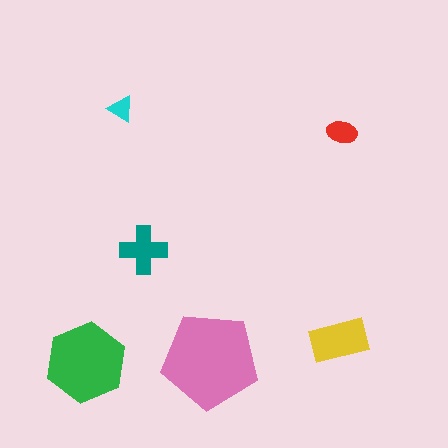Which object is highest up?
The cyan triangle is topmost.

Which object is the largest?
The pink pentagon.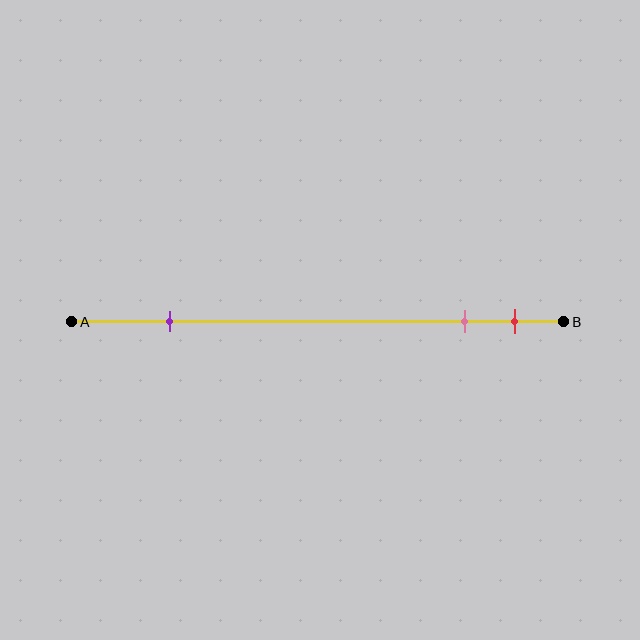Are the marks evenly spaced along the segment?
No, the marks are not evenly spaced.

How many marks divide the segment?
There are 3 marks dividing the segment.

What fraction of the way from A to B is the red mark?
The red mark is approximately 90% (0.9) of the way from A to B.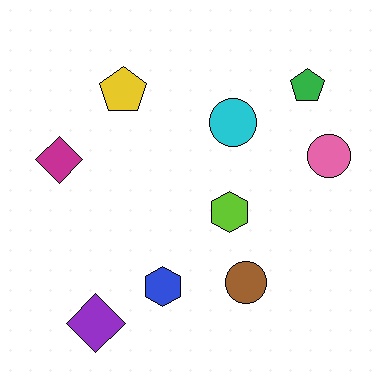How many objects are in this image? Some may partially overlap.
There are 9 objects.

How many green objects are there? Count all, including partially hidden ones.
There is 1 green object.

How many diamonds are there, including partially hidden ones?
There are 2 diamonds.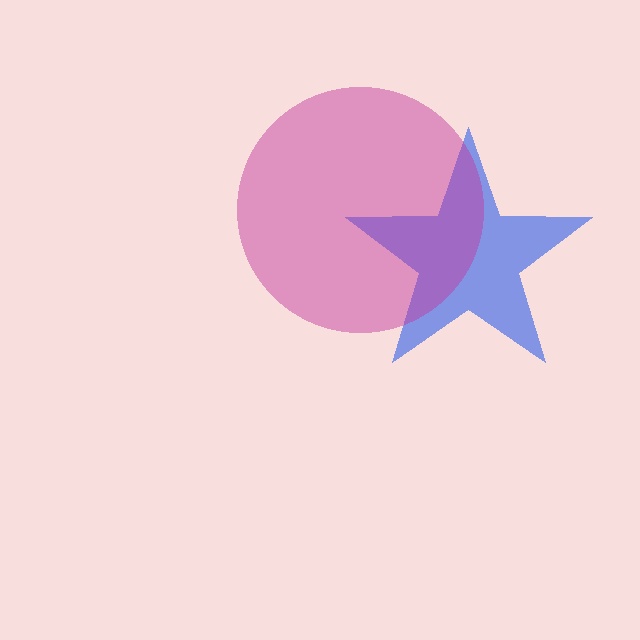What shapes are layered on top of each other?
The layered shapes are: a blue star, a magenta circle.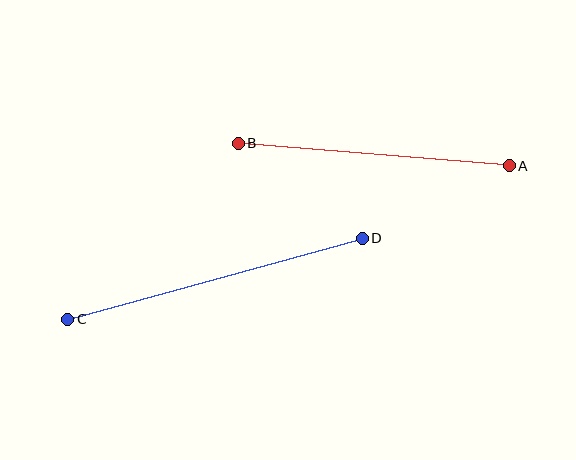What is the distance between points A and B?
The distance is approximately 272 pixels.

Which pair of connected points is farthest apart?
Points C and D are farthest apart.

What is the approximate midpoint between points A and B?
The midpoint is at approximately (374, 154) pixels.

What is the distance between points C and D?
The distance is approximately 305 pixels.